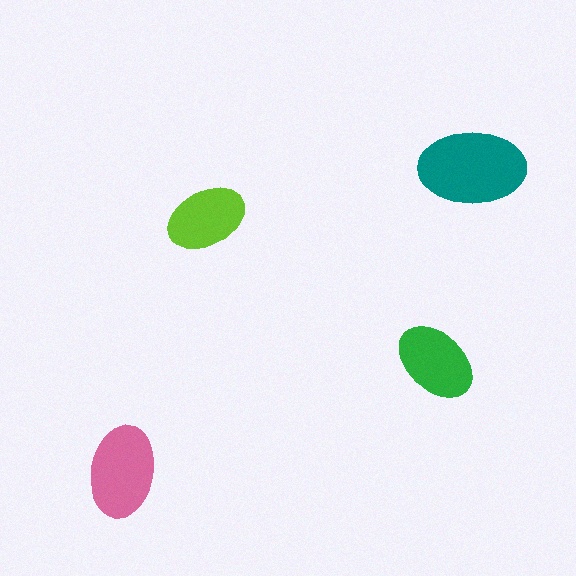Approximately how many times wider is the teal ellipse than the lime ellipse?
About 1.5 times wider.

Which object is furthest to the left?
The pink ellipse is leftmost.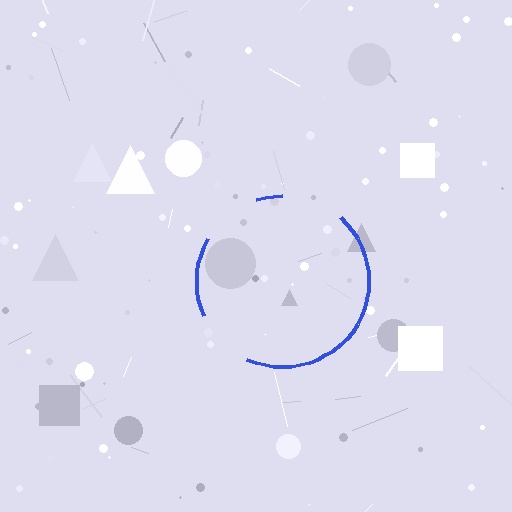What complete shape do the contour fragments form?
The contour fragments form a circle.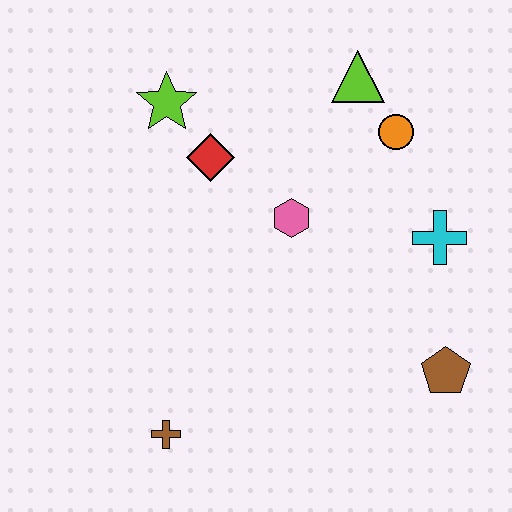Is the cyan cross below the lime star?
Yes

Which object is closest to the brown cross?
The pink hexagon is closest to the brown cross.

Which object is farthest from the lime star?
The brown pentagon is farthest from the lime star.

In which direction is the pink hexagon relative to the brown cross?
The pink hexagon is above the brown cross.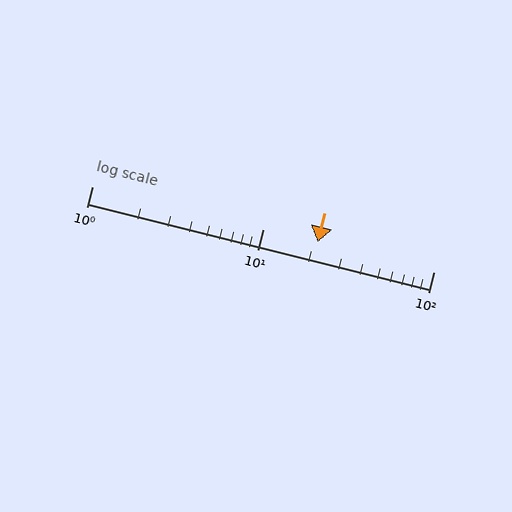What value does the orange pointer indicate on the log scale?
The pointer indicates approximately 21.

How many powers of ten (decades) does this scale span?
The scale spans 2 decades, from 1 to 100.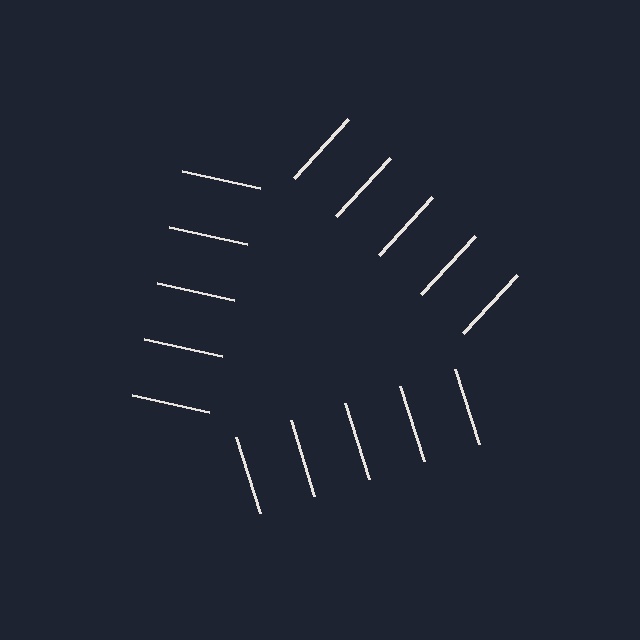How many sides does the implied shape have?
3 sides — the line-ends trace a triangle.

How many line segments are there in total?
15 — 5 along each of the 3 edges.